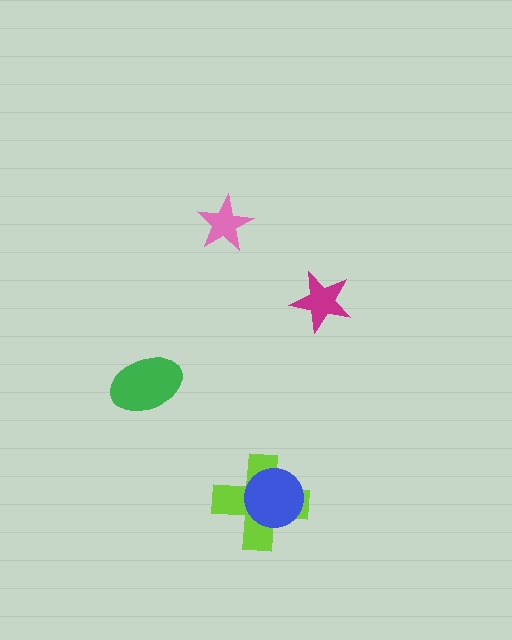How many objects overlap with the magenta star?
0 objects overlap with the magenta star.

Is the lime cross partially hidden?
Yes, it is partially covered by another shape.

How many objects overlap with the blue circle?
1 object overlaps with the blue circle.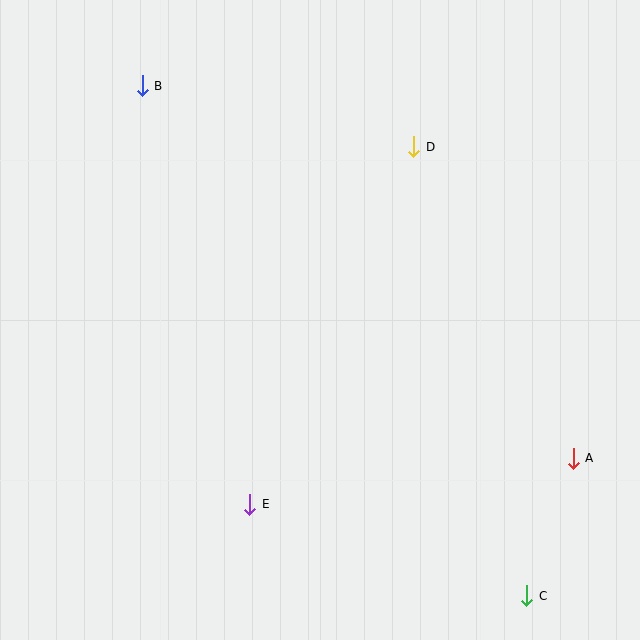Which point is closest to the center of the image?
Point D at (414, 147) is closest to the center.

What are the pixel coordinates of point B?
Point B is at (142, 86).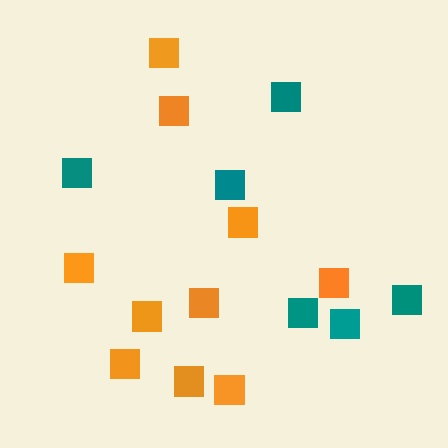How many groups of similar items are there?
There are 2 groups: one group of teal squares (6) and one group of orange squares (10).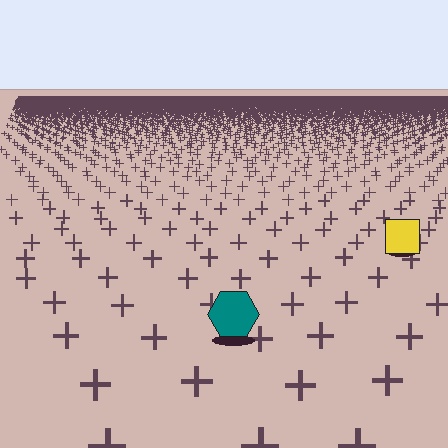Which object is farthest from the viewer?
The yellow square is farthest from the viewer. It appears smaller and the ground texture around it is denser.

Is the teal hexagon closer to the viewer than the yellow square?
Yes. The teal hexagon is closer — you can tell from the texture gradient: the ground texture is coarser near it.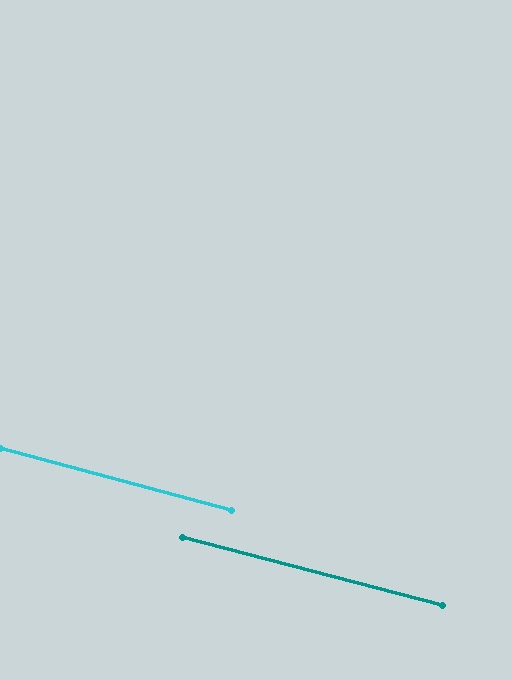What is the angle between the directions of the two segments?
Approximately 0 degrees.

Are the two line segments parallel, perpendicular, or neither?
Parallel — their directions differ by only 0.2°.